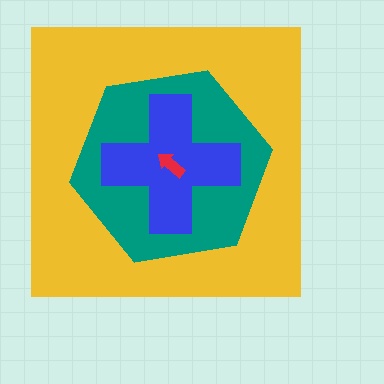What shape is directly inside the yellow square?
The teal hexagon.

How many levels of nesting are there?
4.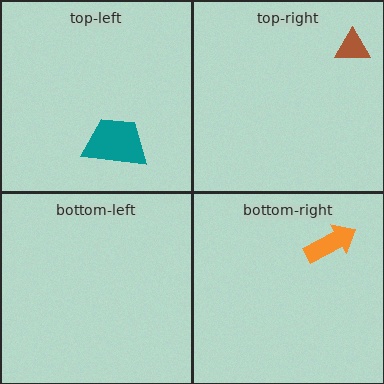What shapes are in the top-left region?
The teal trapezoid.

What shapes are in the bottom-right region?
The orange arrow.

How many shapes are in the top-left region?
1.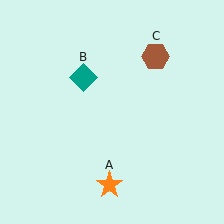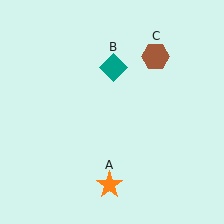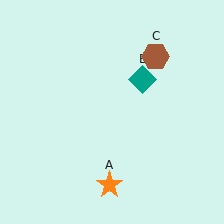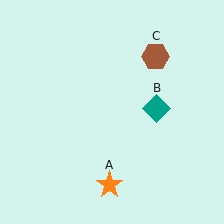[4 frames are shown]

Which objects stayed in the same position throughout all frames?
Orange star (object A) and brown hexagon (object C) remained stationary.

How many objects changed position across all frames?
1 object changed position: teal diamond (object B).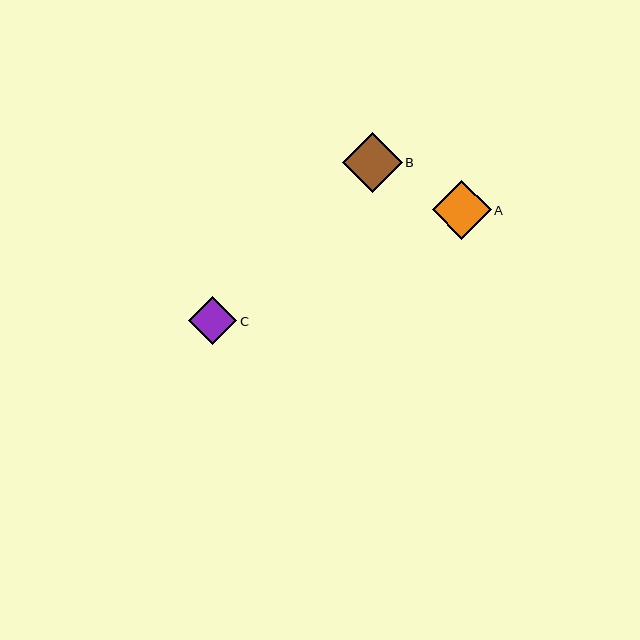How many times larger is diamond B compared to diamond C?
Diamond B is approximately 1.2 times the size of diamond C.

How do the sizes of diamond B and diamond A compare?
Diamond B and diamond A are approximately the same size.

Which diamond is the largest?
Diamond B is the largest with a size of approximately 60 pixels.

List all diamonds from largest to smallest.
From largest to smallest: B, A, C.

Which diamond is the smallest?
Diamond C is the smallest with a size of approximately 48 pixels.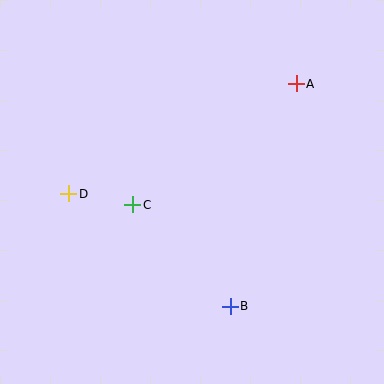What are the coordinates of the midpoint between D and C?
The midpoint between D and C is at (101, 199).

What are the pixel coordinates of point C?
Point C is at (133, 205).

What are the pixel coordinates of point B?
Point B is at (230, 306).